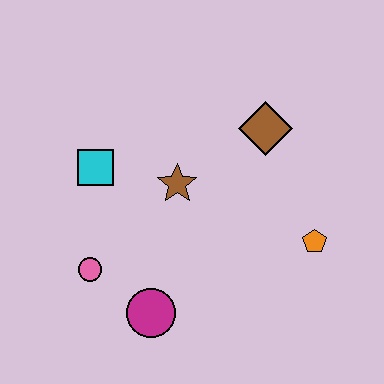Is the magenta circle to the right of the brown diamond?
No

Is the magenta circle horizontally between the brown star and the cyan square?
Yes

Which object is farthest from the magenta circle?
The brown diamond is farthest from the magenta circle.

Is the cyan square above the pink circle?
Yes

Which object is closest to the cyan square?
The brown star is closest to the cyan square.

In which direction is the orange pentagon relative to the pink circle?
The orange pentagon is to the right of the pink circle.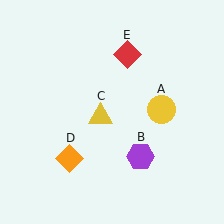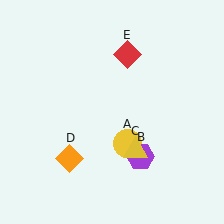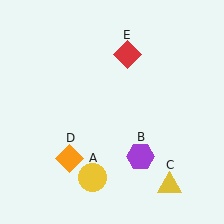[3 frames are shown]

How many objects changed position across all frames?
2 objects changed position: yellow circle (object A), yellow triangle (object C).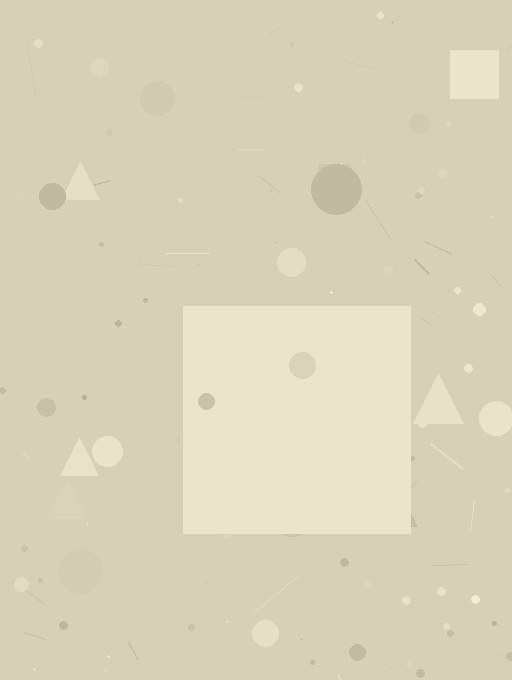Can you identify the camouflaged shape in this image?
The camouflaged shape is a square.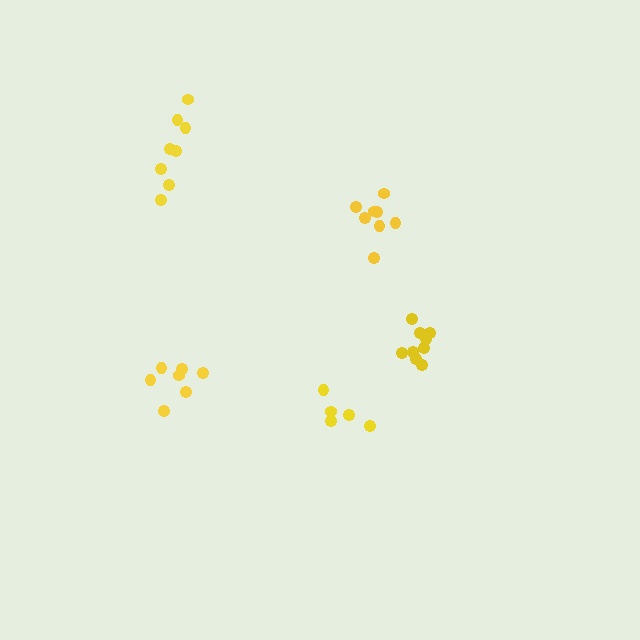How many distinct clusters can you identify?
There are 5 distinct clusters.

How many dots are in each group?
Group 1: 5 dots, Group 2: 7 dots, Group 3: 8 dots, Group 4: 8 dots, Group 5: 9 dots (37 total).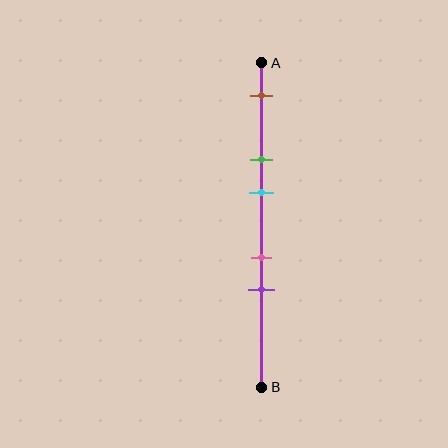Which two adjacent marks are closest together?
The pink and purple marks are the closest adjacent pair.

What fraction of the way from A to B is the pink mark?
The pink mark is approximately 60% (0.6) of the way from A to B.